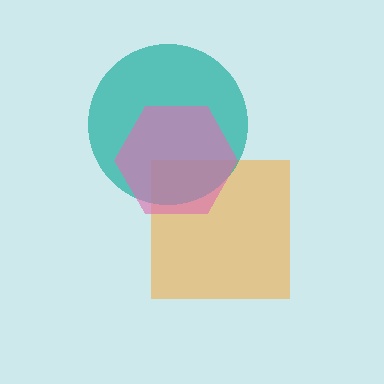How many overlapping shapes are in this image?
There are 3 overlapping shapes in the image.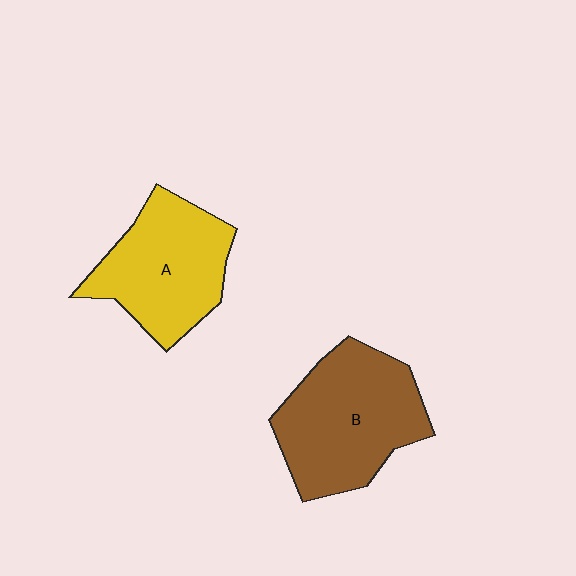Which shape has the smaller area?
Shape A (yellow).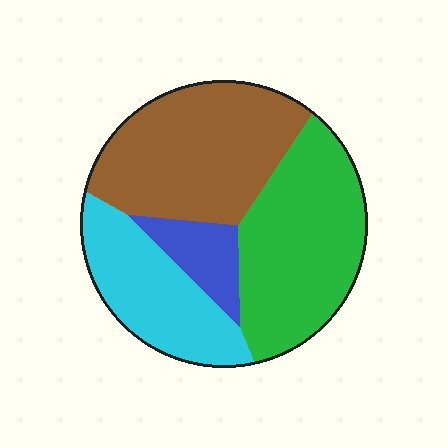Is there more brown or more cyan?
Brown.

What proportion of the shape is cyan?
Cyan takes up about one fifth (1/5) of the shape.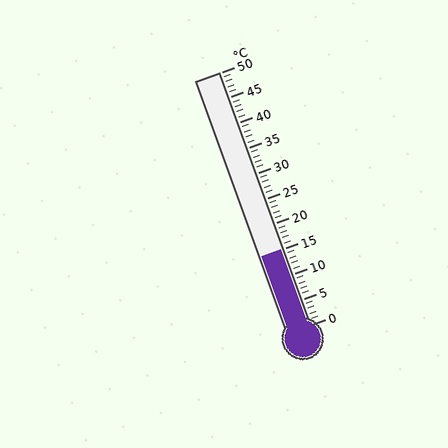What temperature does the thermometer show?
The thermometer shows approximately 15°C.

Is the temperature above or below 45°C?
The temperature is below 45°C.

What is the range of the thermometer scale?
The thermometer scale ranges from 0°C to 50°C.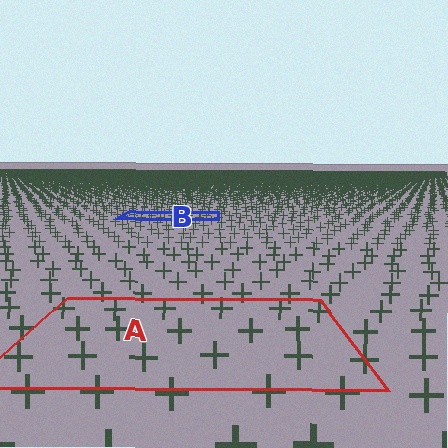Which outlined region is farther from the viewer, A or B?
Region B is farther from the viewer — the texture elements inside it appear smaller and more densely packed.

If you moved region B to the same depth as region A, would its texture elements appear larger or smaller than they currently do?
They would appear larger. At a closer depth, the same texture elements are projected at a bigger on-screen size.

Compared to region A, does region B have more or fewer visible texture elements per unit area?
Region B has more texture elements per unit area — they are packed more densely because it is farther away.